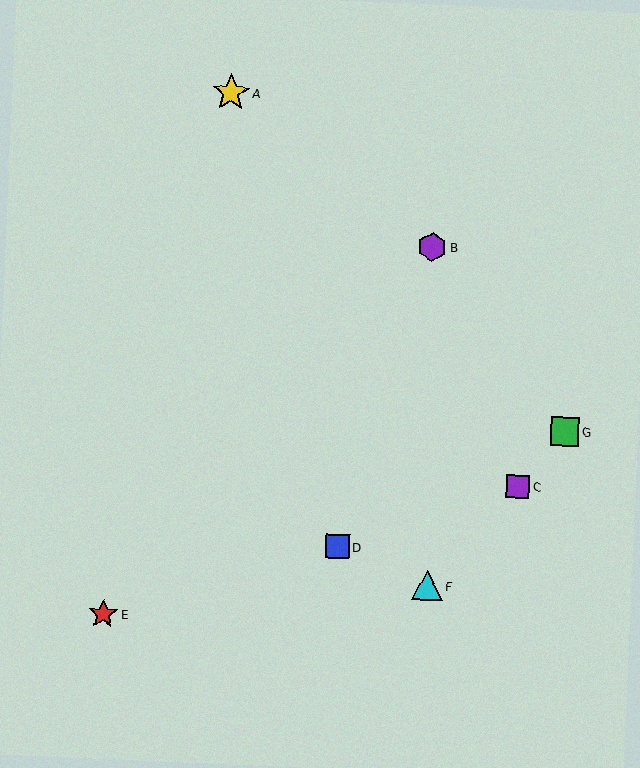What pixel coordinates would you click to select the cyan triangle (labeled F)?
Click at (427, 585) to select the cyan triangle F.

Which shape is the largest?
The yellow star (labeled A) is the largest.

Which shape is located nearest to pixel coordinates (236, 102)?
The yellow star (labeled A) at (231, 93) is nearest to that location.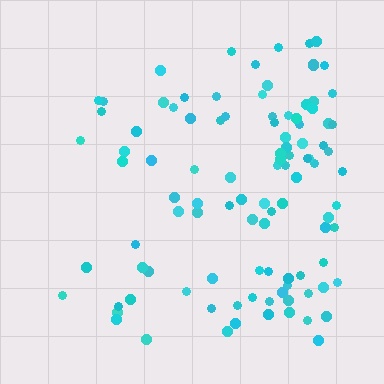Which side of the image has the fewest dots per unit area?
The left.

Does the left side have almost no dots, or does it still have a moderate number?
Still a moderate number, just noticeably fewer than the right.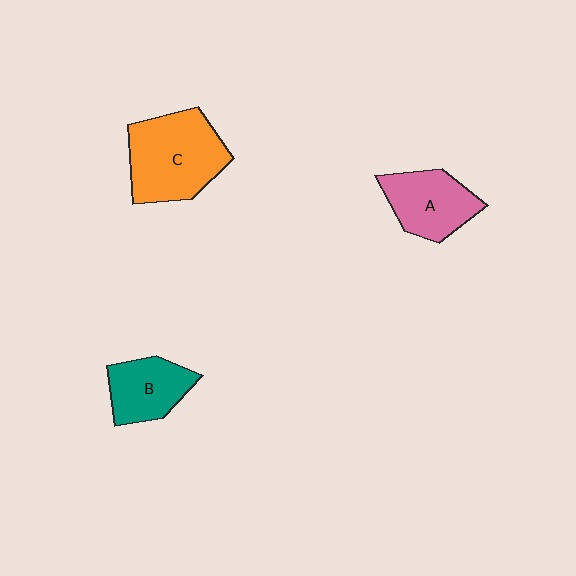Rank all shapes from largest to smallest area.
From largest to smallest: C (orange), A (pink), B (teal).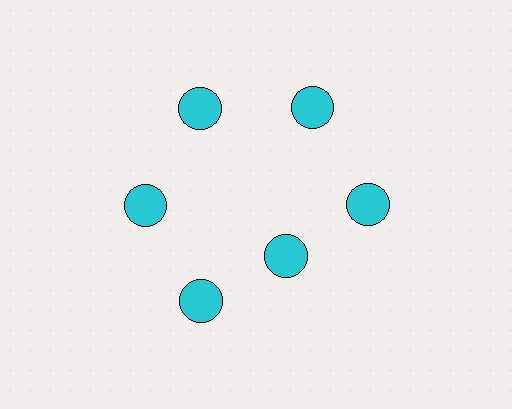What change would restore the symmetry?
The symmetry would be restored by moving it outward, back onto the ring so that all 6 circles sit at equal angles and equal distance from the center.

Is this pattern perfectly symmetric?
No. The 6 cyan circles are arranged in a ring, but one element near the 5 o'clock position is pulled inward toward the center, breaking the 6-fold rotational symmetry.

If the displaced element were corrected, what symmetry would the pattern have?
It would have 6-fold rotational symmetry — the pattern would map onto itself every 60 degrees.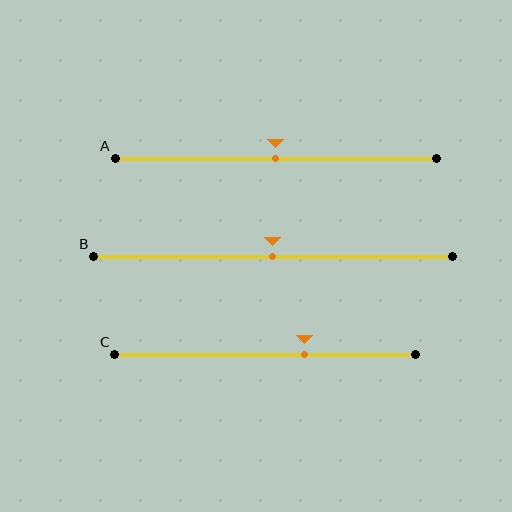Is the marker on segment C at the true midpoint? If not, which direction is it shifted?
No, the marker on segment C is shifted to the right by about 13% of the segment length.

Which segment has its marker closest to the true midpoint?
Segment A has its marker closest to the true midpoint.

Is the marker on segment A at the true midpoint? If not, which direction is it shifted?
Yes, the marker on segment A is at the true midpoint.